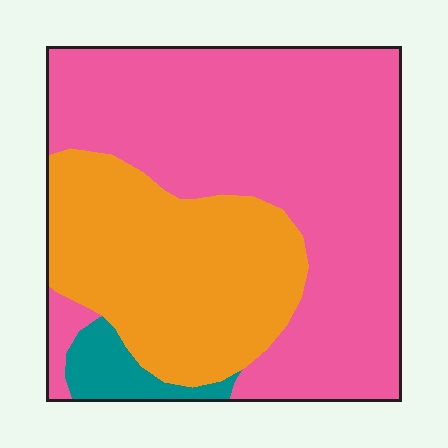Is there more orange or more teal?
Orange.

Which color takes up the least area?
Teal, at roughly 5%.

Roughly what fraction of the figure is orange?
Orange takes up between a third and a half of the figure.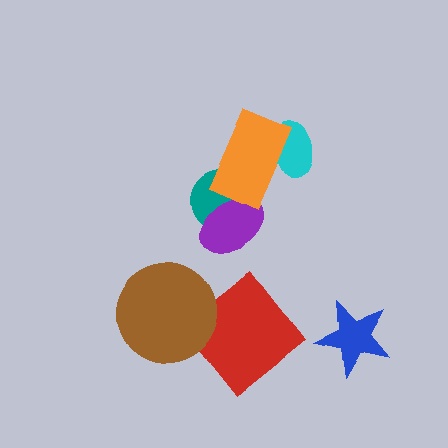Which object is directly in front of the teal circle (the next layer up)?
The purple ellipse is directly in front of the teal circle.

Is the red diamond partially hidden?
Yes, it is partially covered by another shape.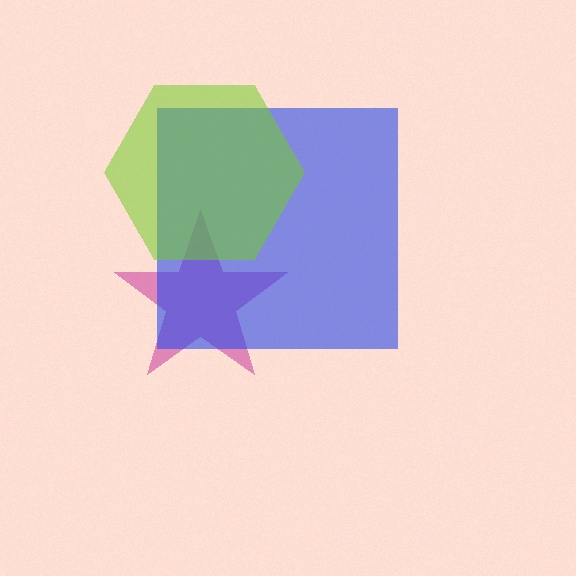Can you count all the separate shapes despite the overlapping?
Yes, there are 3 separate shapes.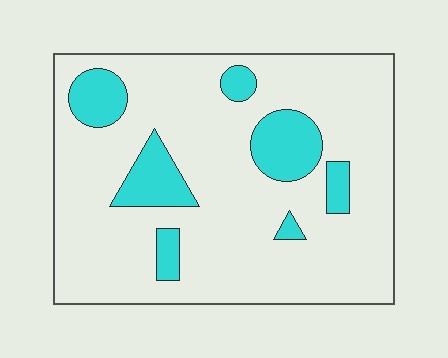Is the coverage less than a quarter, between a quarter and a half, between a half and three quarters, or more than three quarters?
Less than a quarter.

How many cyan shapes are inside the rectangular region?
7.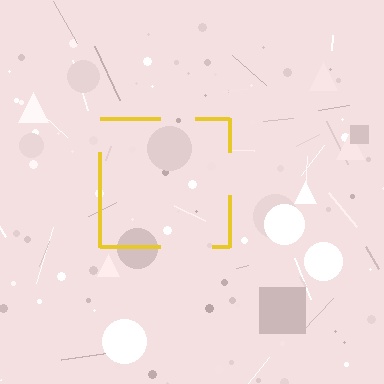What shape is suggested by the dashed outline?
The dashed outline suggests a square.